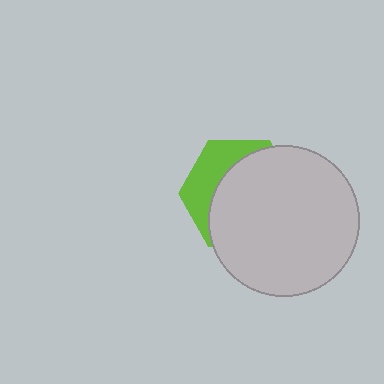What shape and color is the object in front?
The object in front is a light gray circle.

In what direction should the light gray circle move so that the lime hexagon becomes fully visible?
The light gray circle should move toward the lower-right. That is the shortest direction to clear the overlap and leave the lime hexagon fully visible.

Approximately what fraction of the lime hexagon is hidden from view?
Roughly 67% of the lime hexagon is hidden behind the light gray circle.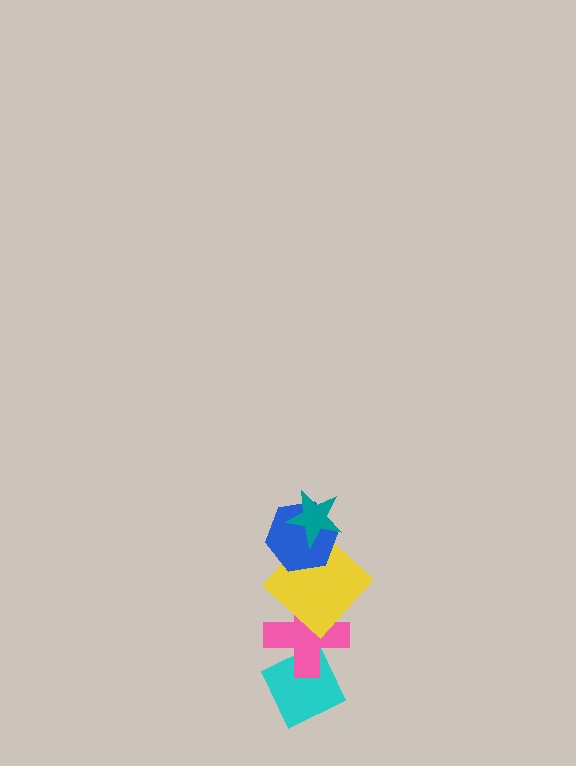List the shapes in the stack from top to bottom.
From top to bottom: the teal star, the blue hexagon, the yellow diamond, the pink cross, the cyan diamond.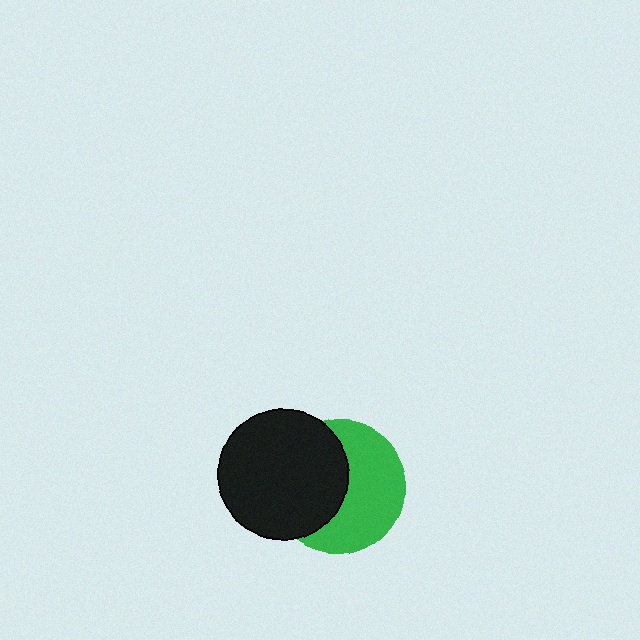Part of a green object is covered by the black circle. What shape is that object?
It is a circle.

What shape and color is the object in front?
The object in front is a black circle.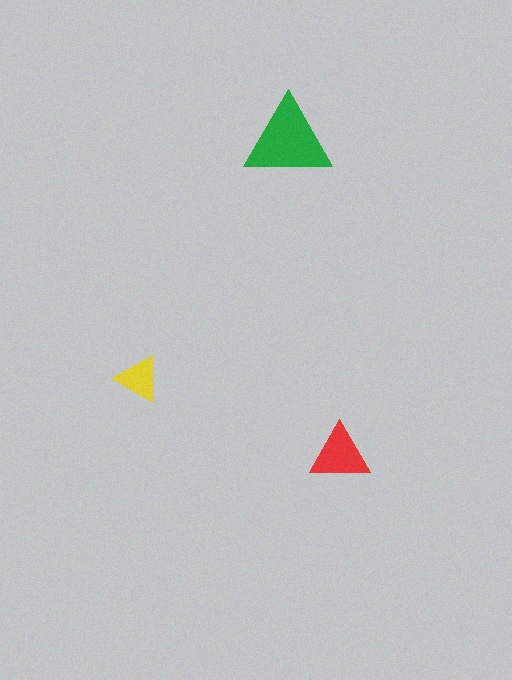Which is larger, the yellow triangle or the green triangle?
The green one.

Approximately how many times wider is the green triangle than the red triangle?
About 1.5 times wider.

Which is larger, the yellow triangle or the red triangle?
The red one.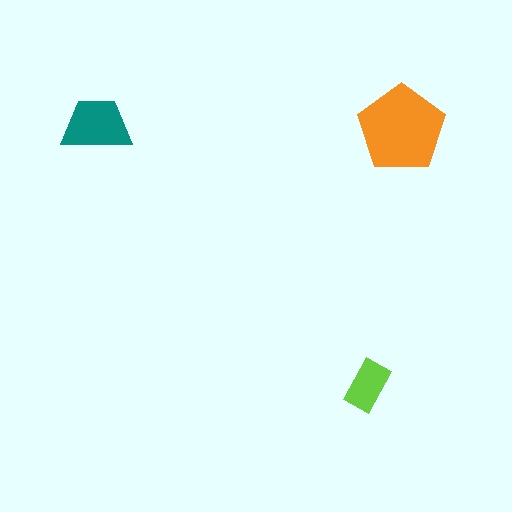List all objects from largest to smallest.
The orange pentagon, the teal trapezoid, the lime rectangle.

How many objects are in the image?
There are 3 objects in the image.